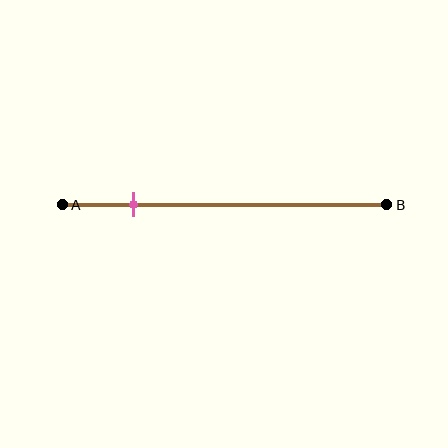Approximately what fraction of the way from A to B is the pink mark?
The pink mark is approximately 20% of the way from A to B.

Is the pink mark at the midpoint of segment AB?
No, the mark is at about 20% from A, not at the 50% midpoint.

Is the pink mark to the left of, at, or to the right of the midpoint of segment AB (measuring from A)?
The pink mark is to the left of the midpoint of segment AB.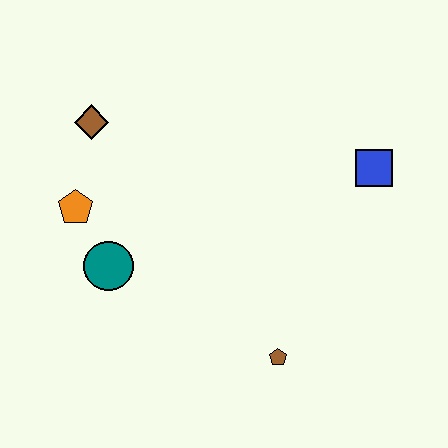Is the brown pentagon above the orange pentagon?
No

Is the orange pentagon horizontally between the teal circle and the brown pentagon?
No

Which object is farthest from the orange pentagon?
The blue square is farthest from the orange pentagon.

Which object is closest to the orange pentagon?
The teal circle is closest to the orange pentagon.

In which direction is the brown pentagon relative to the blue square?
The brown pentagon is below the blue square.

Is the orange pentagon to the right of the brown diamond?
No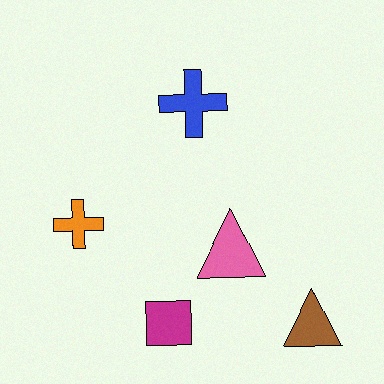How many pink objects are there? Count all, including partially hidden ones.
There is 1 pink object.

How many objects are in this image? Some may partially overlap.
There are 5 objects.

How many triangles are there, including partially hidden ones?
There are 2 triangles.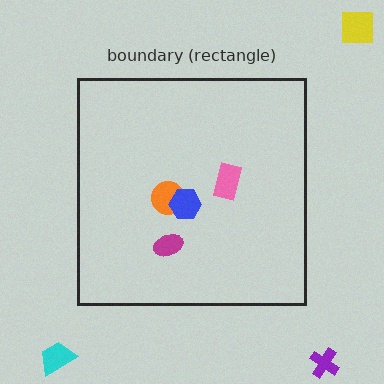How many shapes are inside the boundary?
4 inside, 3 outside.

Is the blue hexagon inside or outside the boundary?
Inside.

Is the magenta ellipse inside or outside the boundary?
Inside.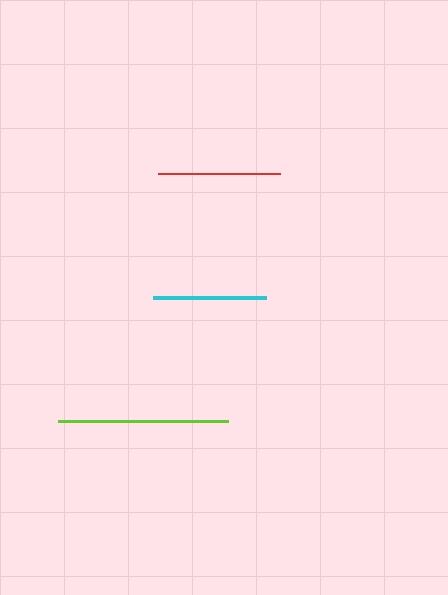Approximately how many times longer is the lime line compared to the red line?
The lime line is approximately 1.4 times the length of the red line.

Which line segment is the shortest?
The cyan line is the shortest at approximately 113 pixels.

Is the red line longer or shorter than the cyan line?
The red line is longer than the cyan line.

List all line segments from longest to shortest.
From longest to shortest: lime, red, cyan.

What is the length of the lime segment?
The lime segment is approximately 170 pixels long.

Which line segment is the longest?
The lime line is the longest at approximately 170 pixels.